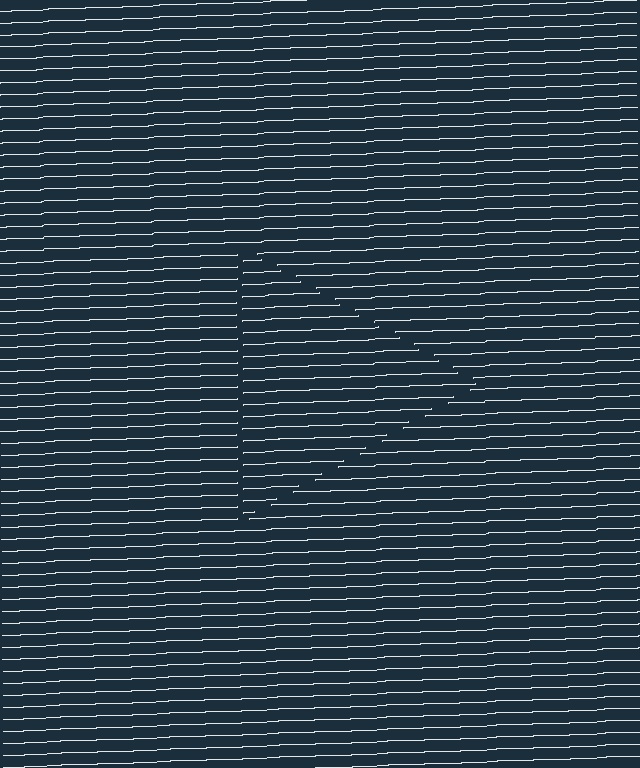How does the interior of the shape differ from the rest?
The interior of the shape contains the same grating, shifted by half a period — the contour is defined by the phase discontinuity where line-ends from the inner and outer gratings abut.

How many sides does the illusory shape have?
3 sides — the line-ends trace a triangle.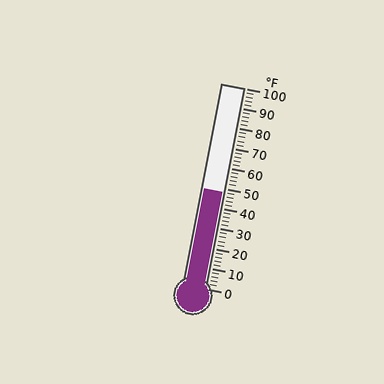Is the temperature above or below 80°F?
The temperature is below 80°F.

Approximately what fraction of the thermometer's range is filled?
The thermometer is filled to approximately 50% of its range.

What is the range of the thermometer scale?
The thermometer scale ranges from 0°F to 100°F.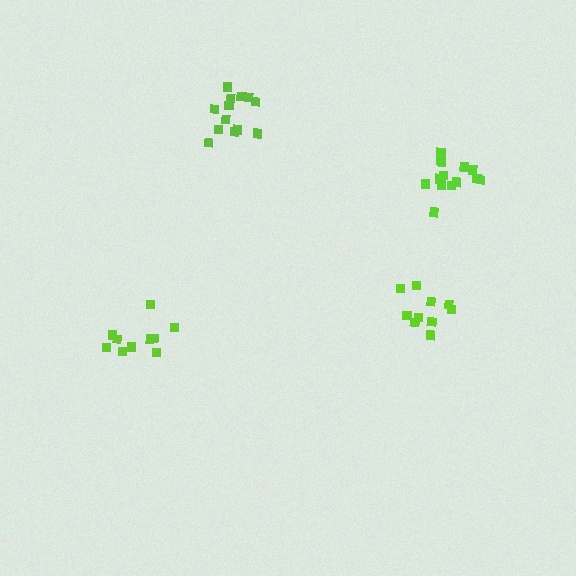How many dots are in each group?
Group 1: 13 dots, Group 2: 16 dots, Group 3: 10 dots, Group 4: 10 dots (49 total).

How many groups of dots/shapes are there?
There are 4 groups.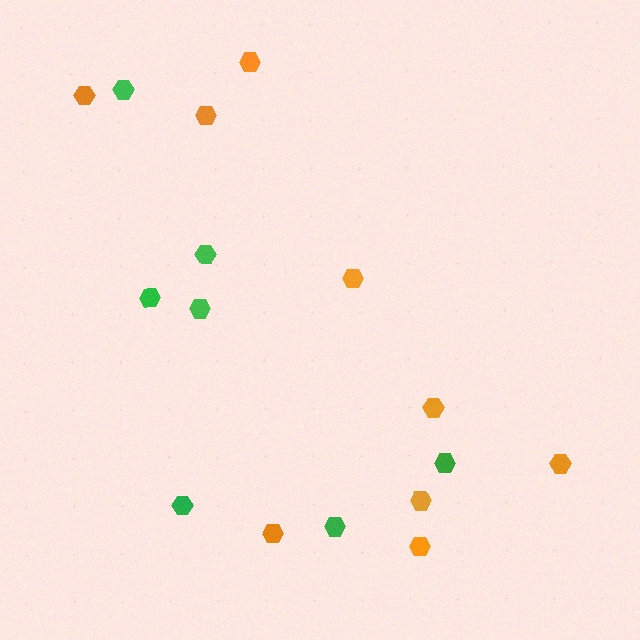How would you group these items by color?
There are 2 groups: one group of green hexagons (7) and one group of orange hexagons (9).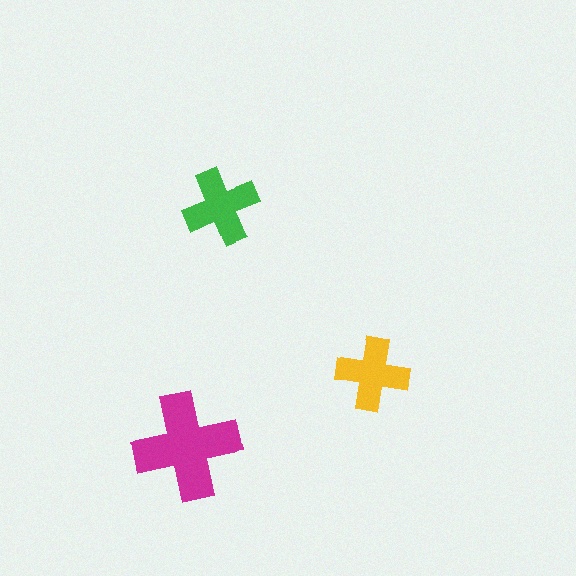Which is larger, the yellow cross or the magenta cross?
The magenta one.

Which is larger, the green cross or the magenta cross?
The magenta one.